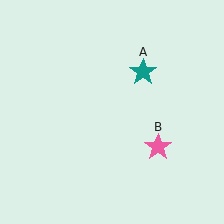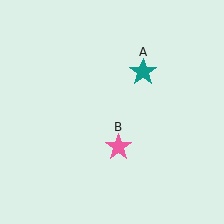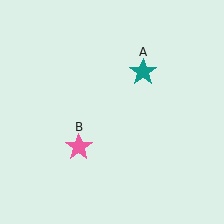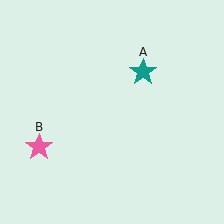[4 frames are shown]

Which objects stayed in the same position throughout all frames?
Teal star (object A) remained stationary.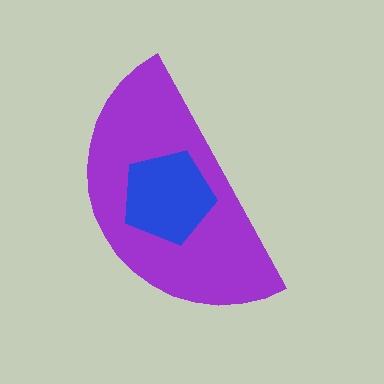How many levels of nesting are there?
2.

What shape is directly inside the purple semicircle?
The blue pentagon.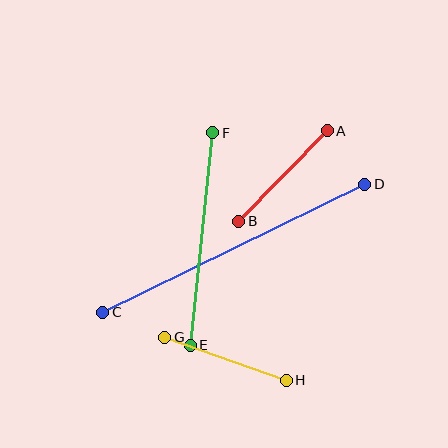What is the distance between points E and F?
The distance is approximately 214 pixels.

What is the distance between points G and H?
The distance is approximately 129 pixels.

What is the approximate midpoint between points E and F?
The midpoint is at approximately (201, 239) pixels.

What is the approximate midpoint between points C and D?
The midpoint is at approximately (234, 248) pixels.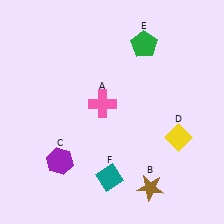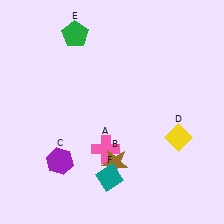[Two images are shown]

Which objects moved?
The objects that moved are: the pink cross (A), the brown star (B), the green pentagon (E).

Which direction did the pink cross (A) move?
The pink cross (A) moved down.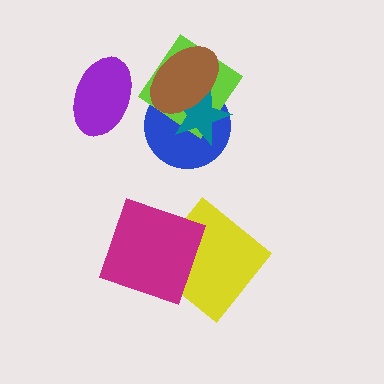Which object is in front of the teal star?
The brown ellipse is in front of the teal star.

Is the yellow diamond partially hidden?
Yes, it is partially covered by another shape.